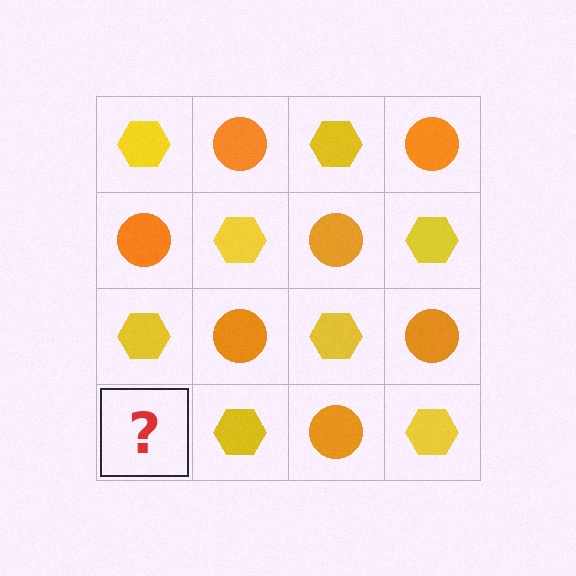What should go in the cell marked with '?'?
The missing cell should contain an orange circle.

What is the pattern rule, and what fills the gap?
The rule is that it alternates yellow hexagon and orange circle in a checkerboard pattern. The gap should be filled with an orange circle.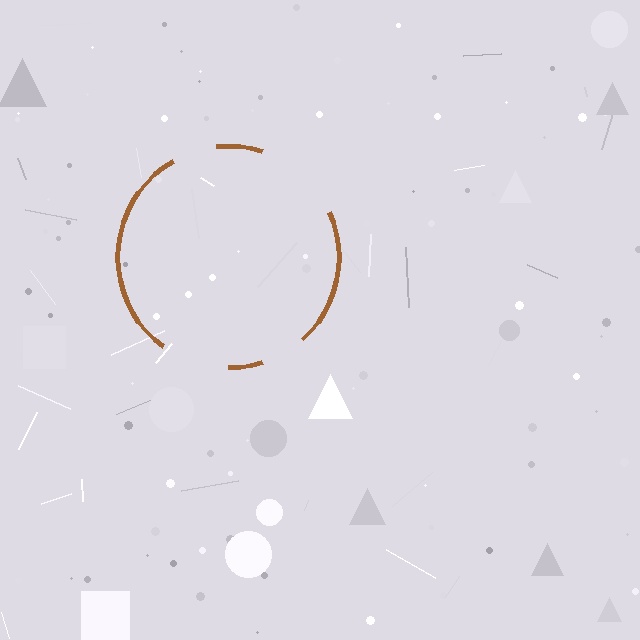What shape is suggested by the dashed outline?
The dashed outline suggests a circle.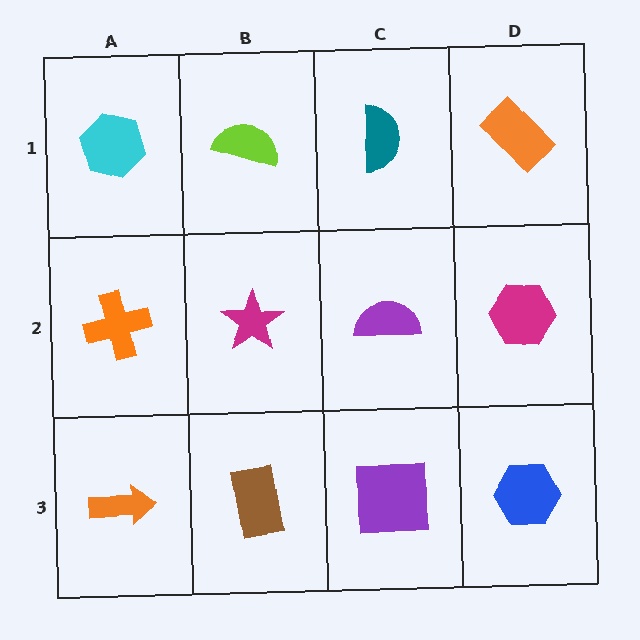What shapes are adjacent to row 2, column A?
A cyan hexagon (row 1, column A), an orange arrow (row 3, column A), a magenta star (row 2, column B).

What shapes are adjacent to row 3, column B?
A magenta star (row 2, column B), an orange arrow (row 3, column A), a purple square (row 3, column C).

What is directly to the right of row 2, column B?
A purple semicircle.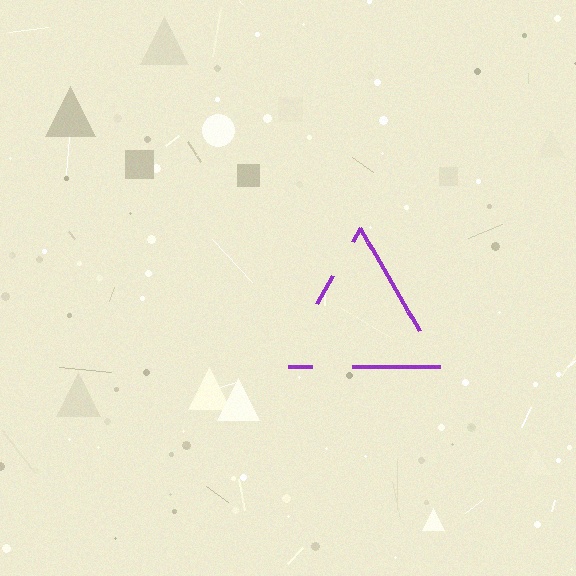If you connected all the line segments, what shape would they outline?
They would outline a triangle.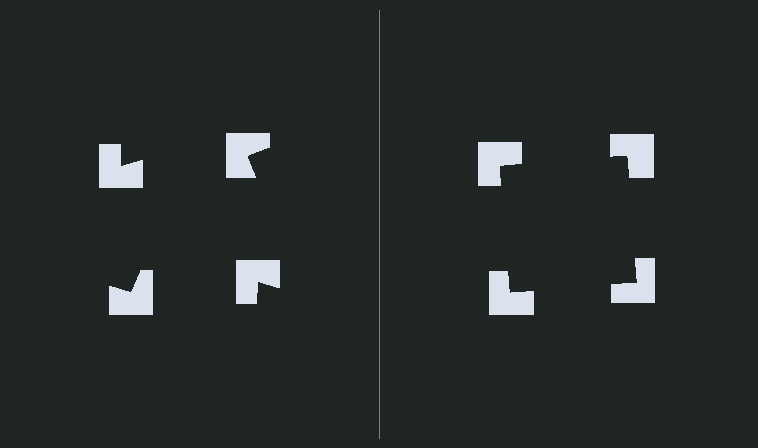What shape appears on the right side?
An illusory square.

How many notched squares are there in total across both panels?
8 — 4 on each side.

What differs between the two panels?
The notched squares are positioned identically on both sides; only the wedge orientations differ. On the right they align to a square; on the left they are misaligned.